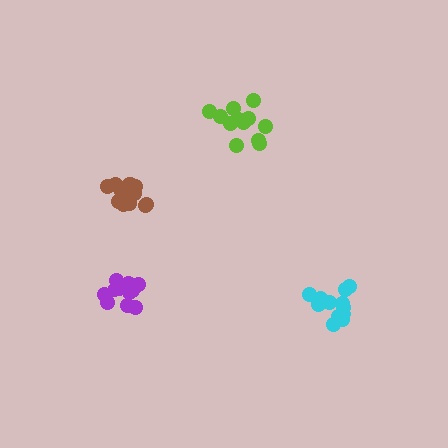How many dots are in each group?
Group 1: 11 dots, Group 2: 12 dots, Group 3: 17 dots, Group 4: 13 dots (53 total).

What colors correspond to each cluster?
The clusters are colored: purple, lime, brown, cyan.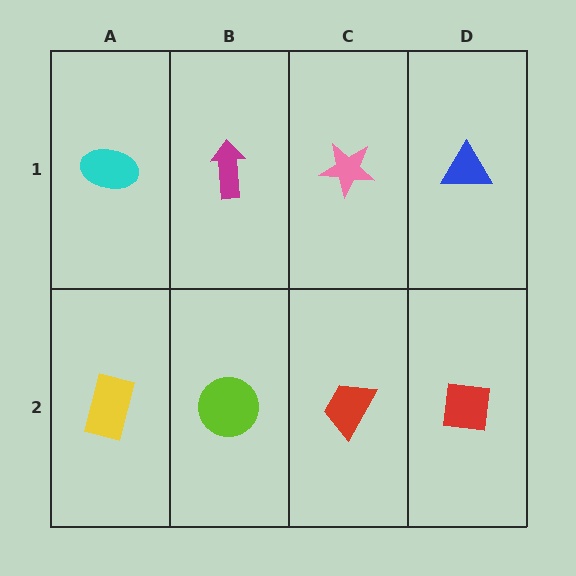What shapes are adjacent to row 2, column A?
A cyan ellipse (row 1, column A), a lime circle (row 2, column B).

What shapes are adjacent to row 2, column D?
A blue triangle (row 1, column D), a red trapezoid (row 2, column C).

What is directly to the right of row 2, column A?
A lime circle.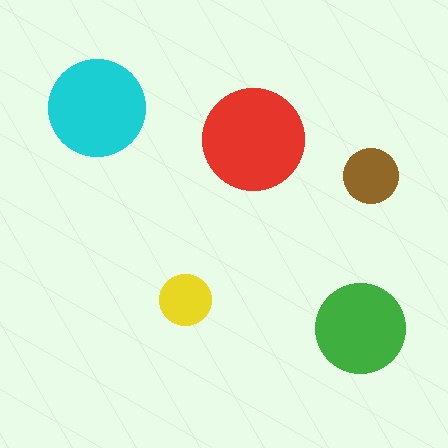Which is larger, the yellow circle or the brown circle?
The brown one.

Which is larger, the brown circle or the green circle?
The green one.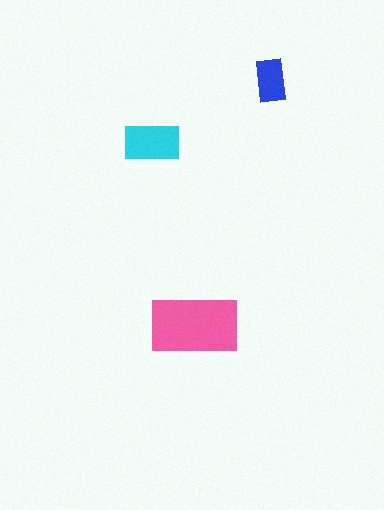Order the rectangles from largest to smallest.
the pink one, the cyan one, the blue one.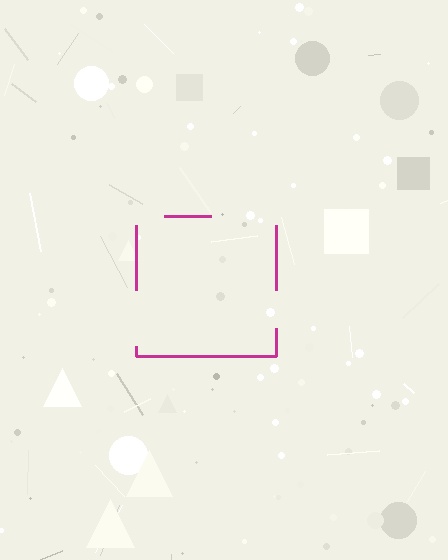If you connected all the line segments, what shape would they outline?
They would outline a square.